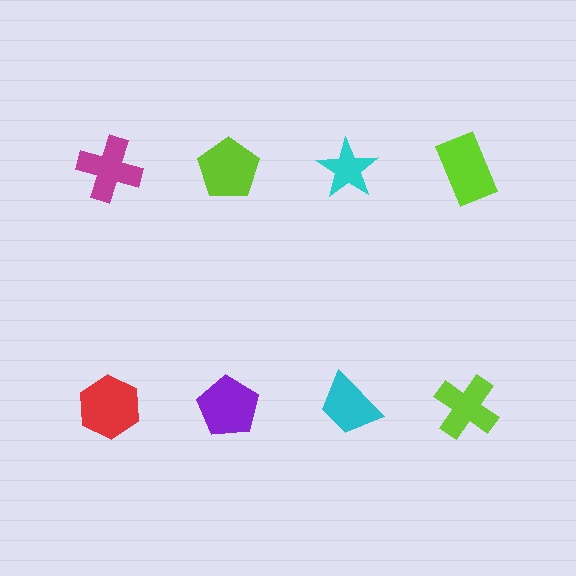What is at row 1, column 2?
A lime pentagon.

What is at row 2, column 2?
A purple pentagon.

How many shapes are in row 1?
4 shapes.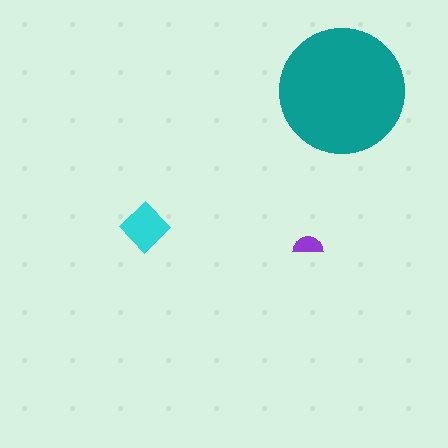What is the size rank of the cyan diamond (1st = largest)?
2nd.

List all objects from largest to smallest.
The teal circle, the cyan diamond, the purple semicircle.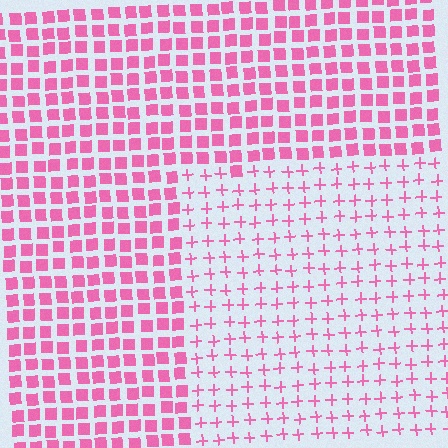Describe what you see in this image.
The image is filled with small pink elements arranged in a uniform grid. A rectangle-shaped region contains plus signs, while the surrounding area contains squares. The boundary is defined purely by the change in element shape.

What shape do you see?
I see a rectangle.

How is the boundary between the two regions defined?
The boundary is defined by a change in element shape: plus signs inside vs. squares outside. All elements share the same color and spacing.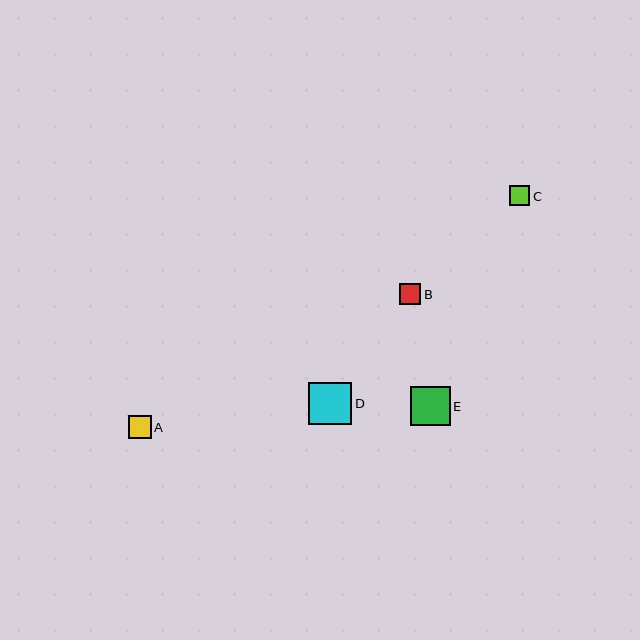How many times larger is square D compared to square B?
Square D is approximately 2.0 times the size of square B.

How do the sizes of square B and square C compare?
Square B and square C are approximately the same size.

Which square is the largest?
Square D is the largest with a size of approximately 43 pixels.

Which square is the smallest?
Square C is the smallest with a size of approximately 20 pixels.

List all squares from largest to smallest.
From largest to smallest: D, E, A, B, C.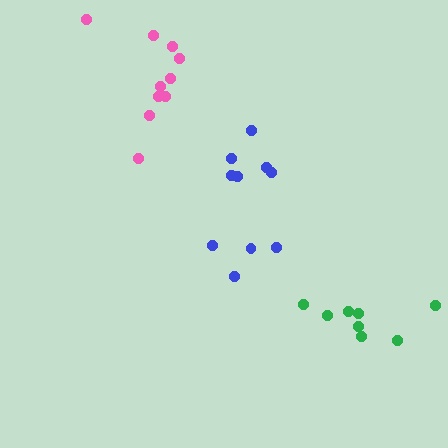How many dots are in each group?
Group 1: 10 dots, Group 2: 8 dots, Group 3: 10 dots (28 total).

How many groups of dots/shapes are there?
There are 3 groups.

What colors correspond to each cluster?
The clusters are colored: pink, green, blue.